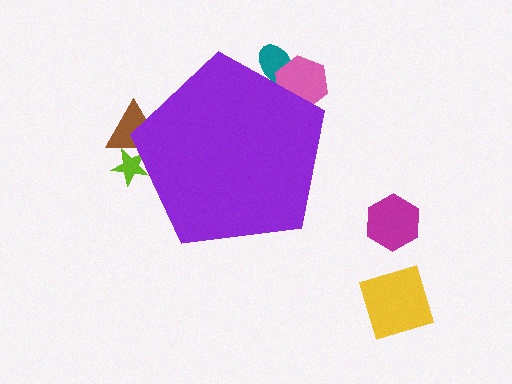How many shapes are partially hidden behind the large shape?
4 shapes are partially hidden.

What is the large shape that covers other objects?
A purple pentagon.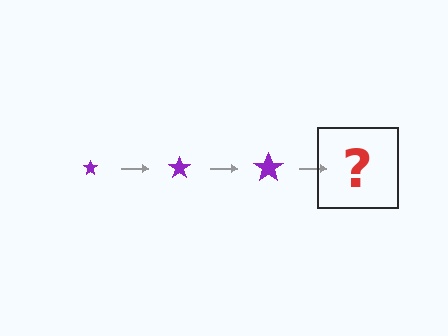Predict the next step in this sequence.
The next step is a purple star, larger than the previous one.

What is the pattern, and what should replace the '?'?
The pattern is that the star gets progressively larger each step. The '?' should be a purple star, larger than the previous one.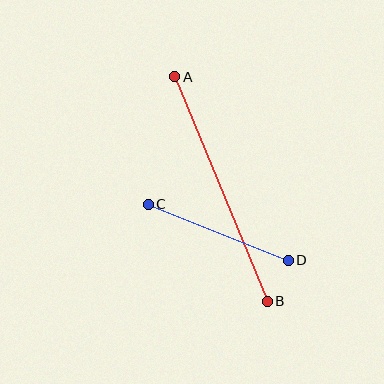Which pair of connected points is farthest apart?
Points A and B are farthest apart.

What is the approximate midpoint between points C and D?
The midpoint is at approximately (218, 232) pixels.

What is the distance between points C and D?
The distance is approximately 151 pixels.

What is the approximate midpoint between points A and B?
The midpoint is at approximately (221, 189) pixels.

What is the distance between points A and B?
The distance is approximately 243 pixels.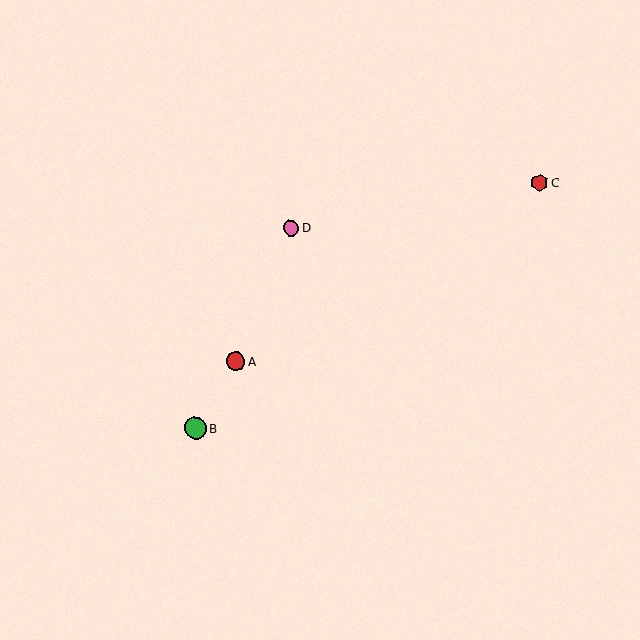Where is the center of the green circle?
The center of the green circle is at (195, 428).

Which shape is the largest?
The green circle (labeled B) is the largest.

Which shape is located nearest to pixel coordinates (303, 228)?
The pink circle (labeled D) at (291, 228) is nearest to that location.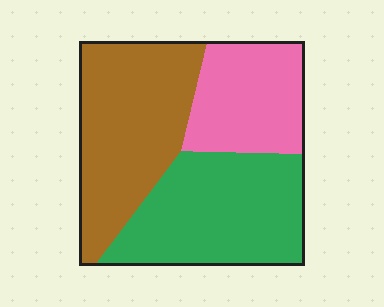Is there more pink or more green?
Green.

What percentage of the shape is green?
Green covers roughly 35% of the shape.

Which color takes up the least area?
Pink, at roughly 25%.